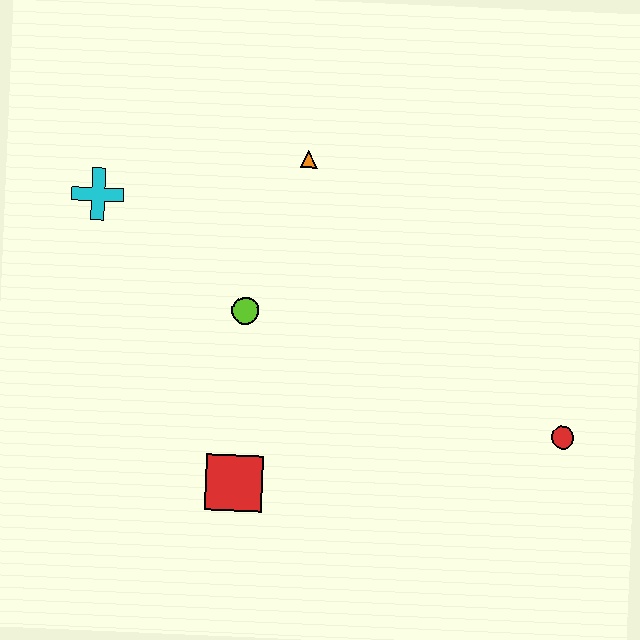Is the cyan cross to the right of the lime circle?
No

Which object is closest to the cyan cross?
The lime circle is closest to the cyan cross.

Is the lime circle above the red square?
Yes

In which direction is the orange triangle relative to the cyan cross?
The orange triangle is to the right of the cyan cross.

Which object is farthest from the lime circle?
The red circle is farthest from the lime circle.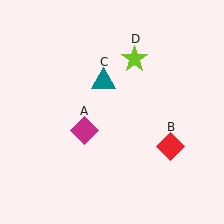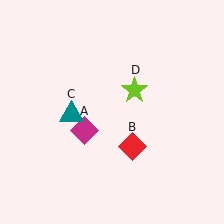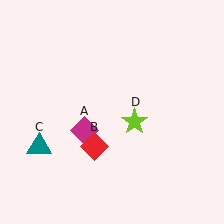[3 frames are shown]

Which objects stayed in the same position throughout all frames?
Magenta diamond (object A) remained stationary.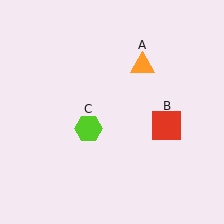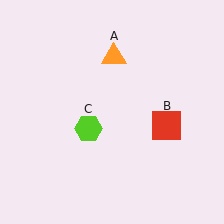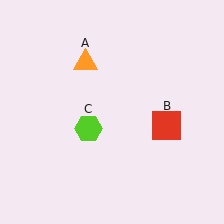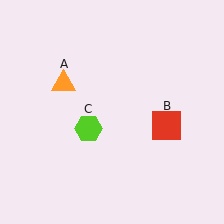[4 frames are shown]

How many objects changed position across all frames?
1 object changed position: orange triangle (object A).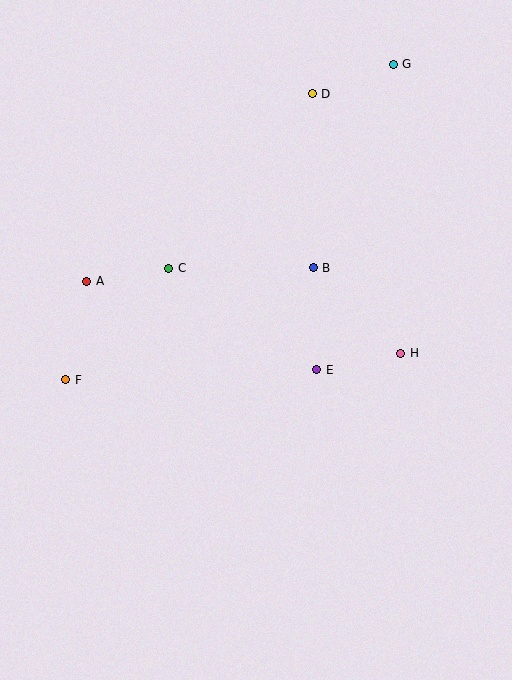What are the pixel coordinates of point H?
Point H is at (401, 353).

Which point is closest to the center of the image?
Point E at (317, 370) is closest to the center.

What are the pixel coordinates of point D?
Point D is at (312, 94).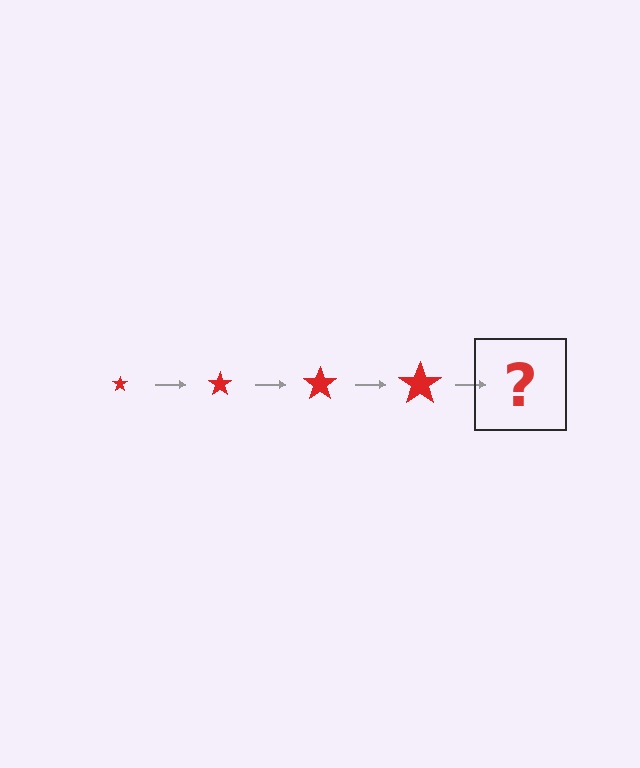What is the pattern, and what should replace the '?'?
The pattern is that the star gets progressively larger each step. The '?' should be a red star, larger than the previous one.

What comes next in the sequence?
The next element should be a red star, larger than the previous one.